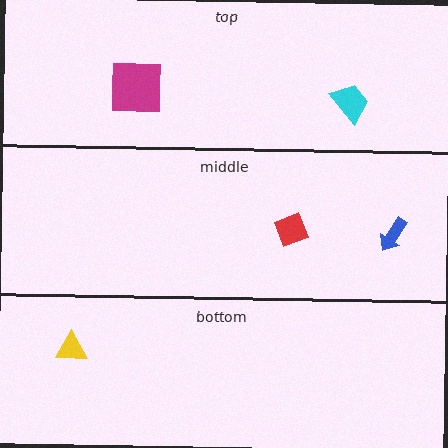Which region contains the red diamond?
The middle region.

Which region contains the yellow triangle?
The bottom region.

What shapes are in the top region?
The magenta square, the cyan trapezoid.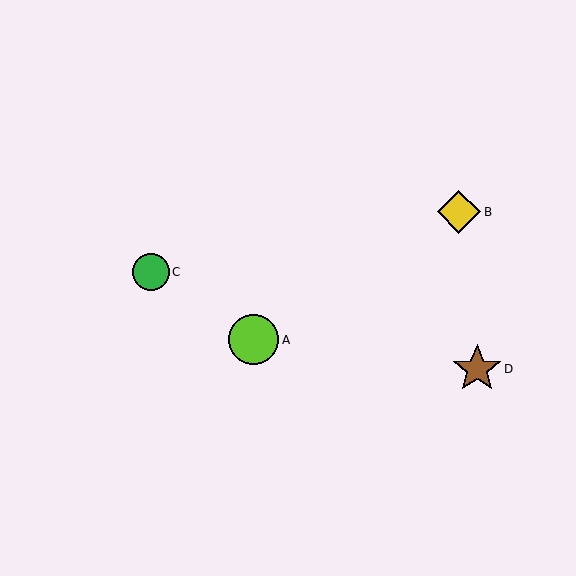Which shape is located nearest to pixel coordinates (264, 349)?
The lime circle (labeled A) at (254, 340) is nearest to that location.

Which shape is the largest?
The lime circle (labeled A) is the largest.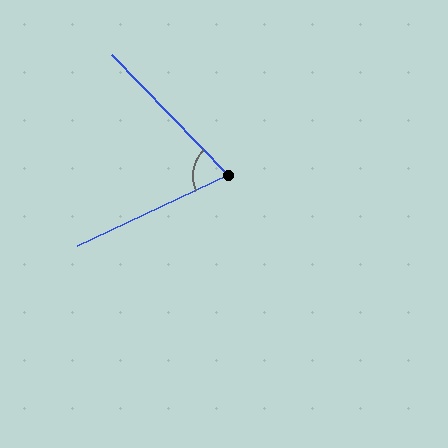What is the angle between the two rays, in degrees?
Approximately 71 degrees.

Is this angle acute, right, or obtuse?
It is acute.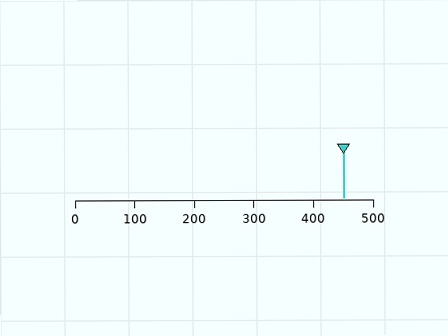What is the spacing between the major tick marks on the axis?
The major ticks are spaced 100 apart.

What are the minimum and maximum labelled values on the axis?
The axis runs from 0 to 500.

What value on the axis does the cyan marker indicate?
The marker indicates approximately 450.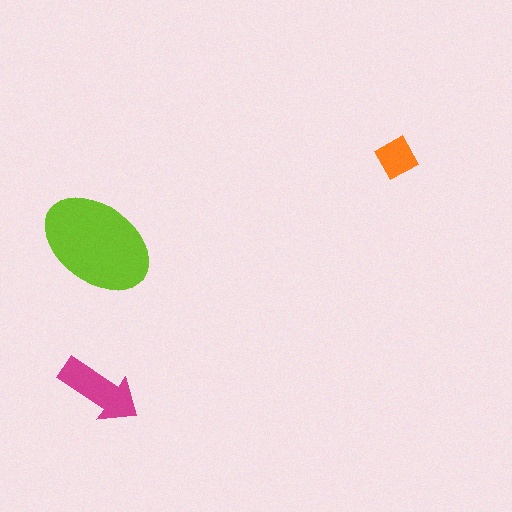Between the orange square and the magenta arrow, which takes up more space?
The magenta arrow.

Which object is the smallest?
The orange square.